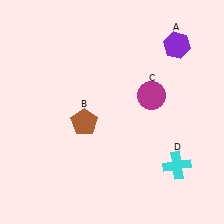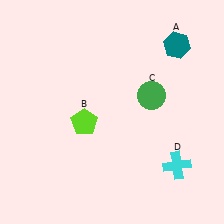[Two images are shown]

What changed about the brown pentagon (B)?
In Image 1, B is brown. In Image 2, it changed to lime.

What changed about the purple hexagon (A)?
In Image 1, A is purple. In Image 2, it changed to teal.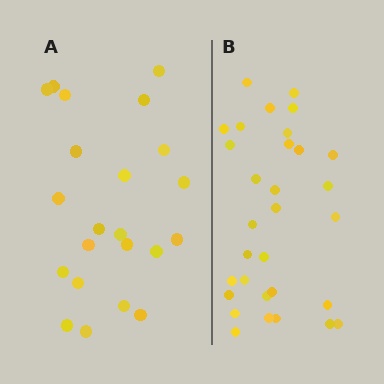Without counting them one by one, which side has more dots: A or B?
Region B (the right region) has more dots.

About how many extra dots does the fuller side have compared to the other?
Region B has roughly 8 or so more dots than region A.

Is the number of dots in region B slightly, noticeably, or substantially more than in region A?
Region B has noticeably more, but not dramatically so. The ratio is roughly 1.4 to 1.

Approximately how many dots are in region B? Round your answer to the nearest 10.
About 30 dots. (The exact count is 31, which rounds to 30.)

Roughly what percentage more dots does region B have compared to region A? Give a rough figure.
About 40% more.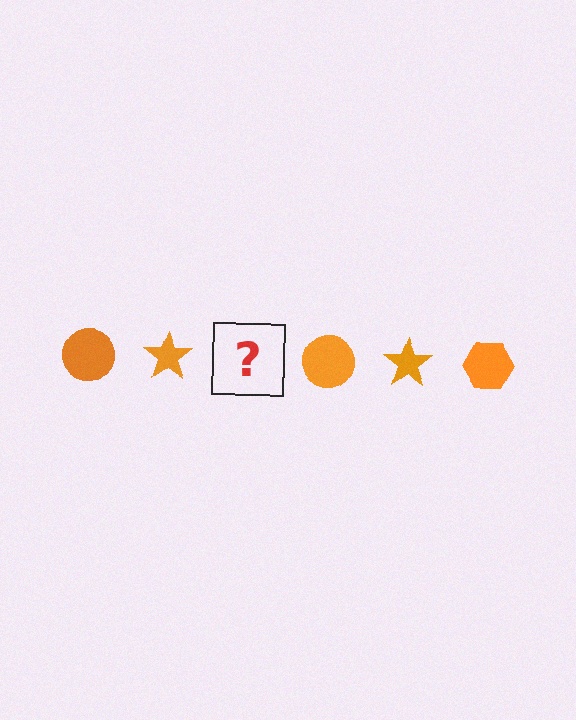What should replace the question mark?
The question mark should be replaced with an orange hexagon.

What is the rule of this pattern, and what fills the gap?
The rule is that the pattern cycles through circle, star, hexagon shapes in orange. The gap should be filled with an orange hexagon.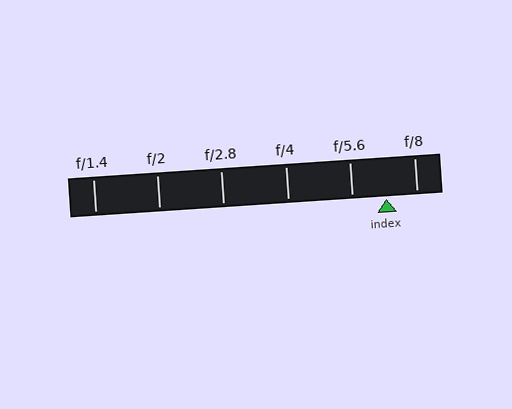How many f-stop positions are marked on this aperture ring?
There are 6 f-stop positions marked.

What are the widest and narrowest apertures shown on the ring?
The widest aperture shown is f/1.4 and the narrowest is f/8.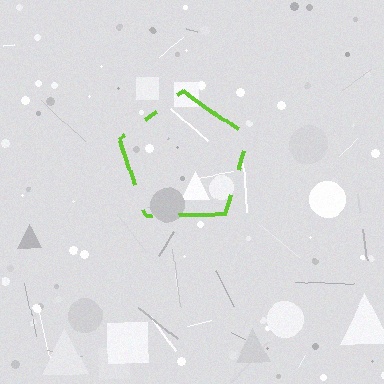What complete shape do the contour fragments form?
The contour fragments form a pentagon.